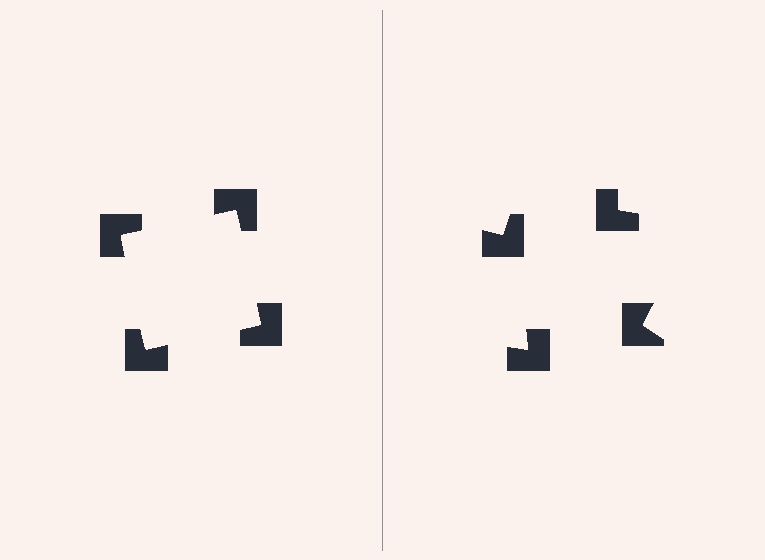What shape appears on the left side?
An illusory square.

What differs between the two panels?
The notched squares are positioned identically on both sides; only the wedge orientations differ. On the left they align to a square; on the right they are misaligned.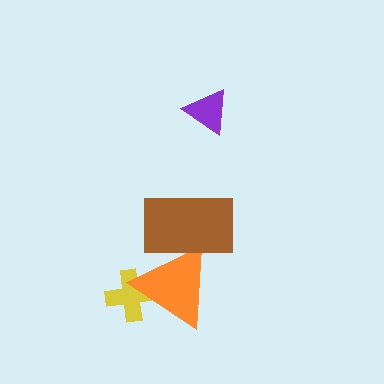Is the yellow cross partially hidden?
Yes, it is partially covered by another shape.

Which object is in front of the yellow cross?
The orange triangle is in front of the yellow cross.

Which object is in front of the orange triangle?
The brown rectangle is in front of the orange triangle.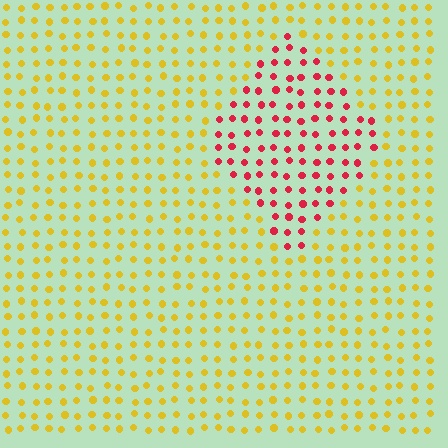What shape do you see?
I see a diamond.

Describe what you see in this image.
The image is filled with small yellow elements in a uniform arrangement. A diamond-shaped region is visible where the elements are tinted to a slightly different hue, forming a subtle color boundary.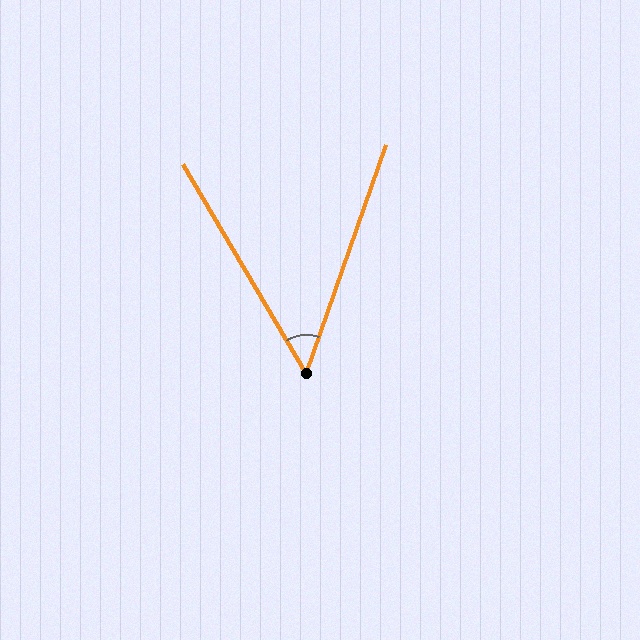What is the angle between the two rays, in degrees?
Approximately 50 degrees.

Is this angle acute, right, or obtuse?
It is acute.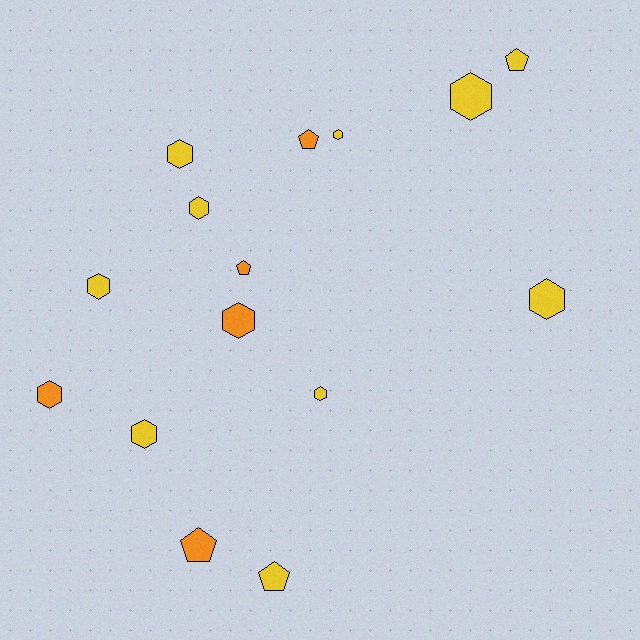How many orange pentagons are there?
There are 3 orange pentagons.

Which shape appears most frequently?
Hexagon, with 10 objects.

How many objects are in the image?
There are 15 objects.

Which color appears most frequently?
Yellow, with 10 objects.